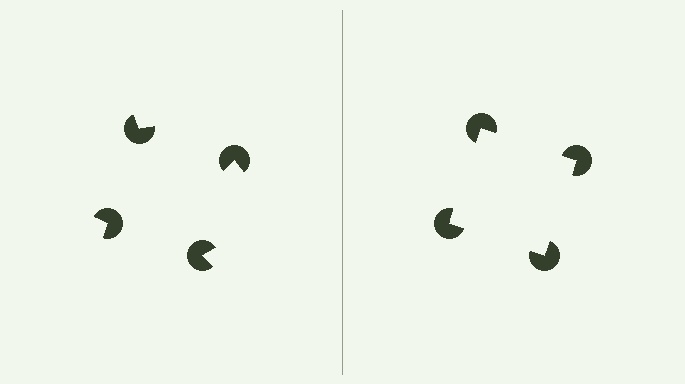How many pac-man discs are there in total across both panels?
8 — 4 on each side.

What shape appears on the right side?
An illusory square.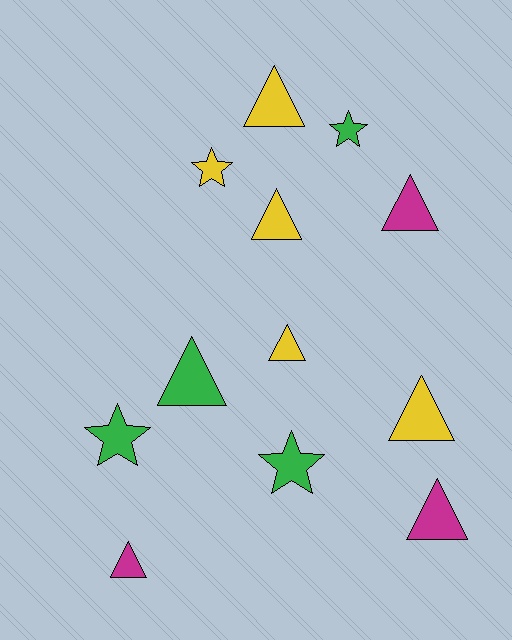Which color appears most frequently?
Yellow, with 5 objects.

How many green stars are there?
There are 3 green stars.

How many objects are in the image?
There are 12 objects.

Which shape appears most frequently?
Triangle, with 8 objects.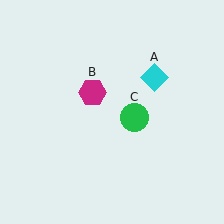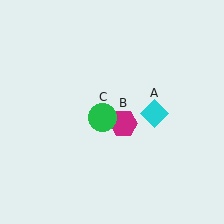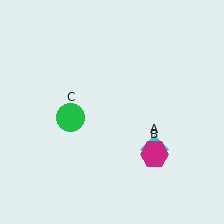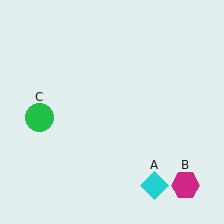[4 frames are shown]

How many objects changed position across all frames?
3 objects changed position: cyan diamond (object A), magenta hexagon (object B), green circle (object C).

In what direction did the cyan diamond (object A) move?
The cyan diamond (object A) moved down.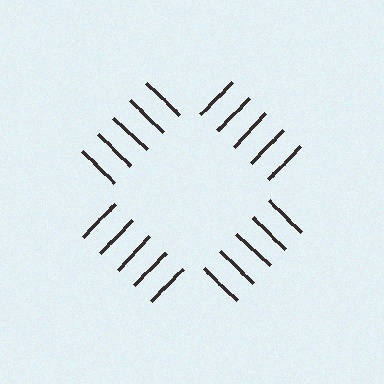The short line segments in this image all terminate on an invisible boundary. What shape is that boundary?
An illusory square — the line segments terminate on its edges but no continuous stroke is drawn.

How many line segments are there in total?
20 — 5 along each of the 4 edges.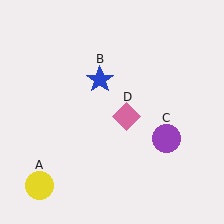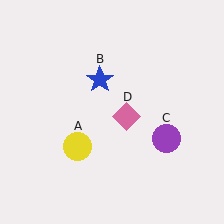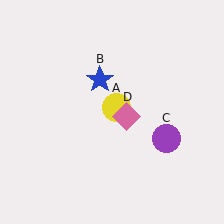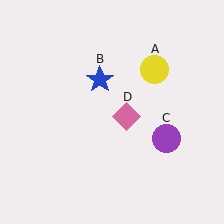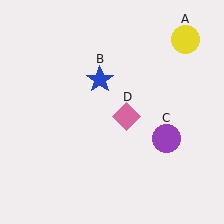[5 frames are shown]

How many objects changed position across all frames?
1 object changed position: yellow circle (object A).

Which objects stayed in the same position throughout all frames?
Blue star (object B) and purple circle (object C) and pink diamond (object D) remained stationary.